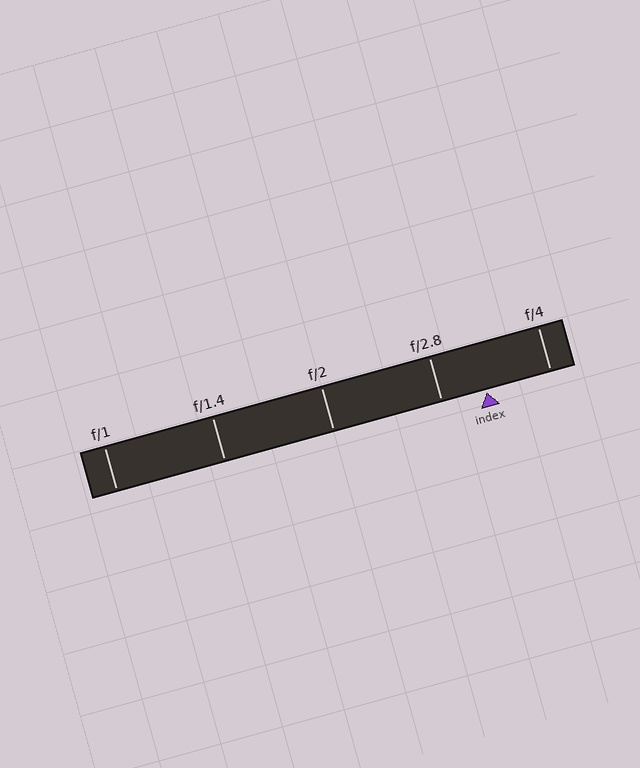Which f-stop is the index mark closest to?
The index mark is closest to f/2.8.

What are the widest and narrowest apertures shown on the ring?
The widest aperture shown is f/1 and the narrowest is f/4.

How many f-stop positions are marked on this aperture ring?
There are 5 f-stop positions marked.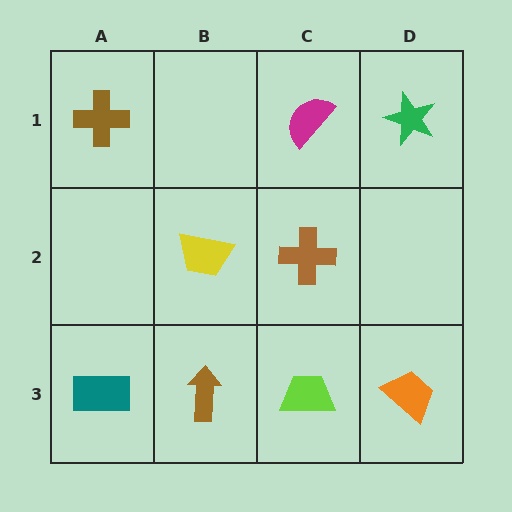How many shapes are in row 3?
4 shapes.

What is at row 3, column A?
A teal rectangle.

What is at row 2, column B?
A yellow trapezoid.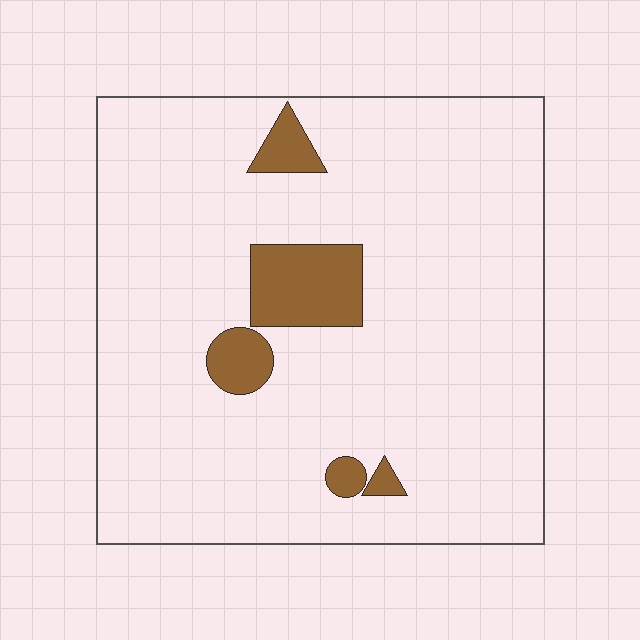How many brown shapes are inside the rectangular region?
5.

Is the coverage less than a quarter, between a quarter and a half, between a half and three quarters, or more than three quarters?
Less than a quarter.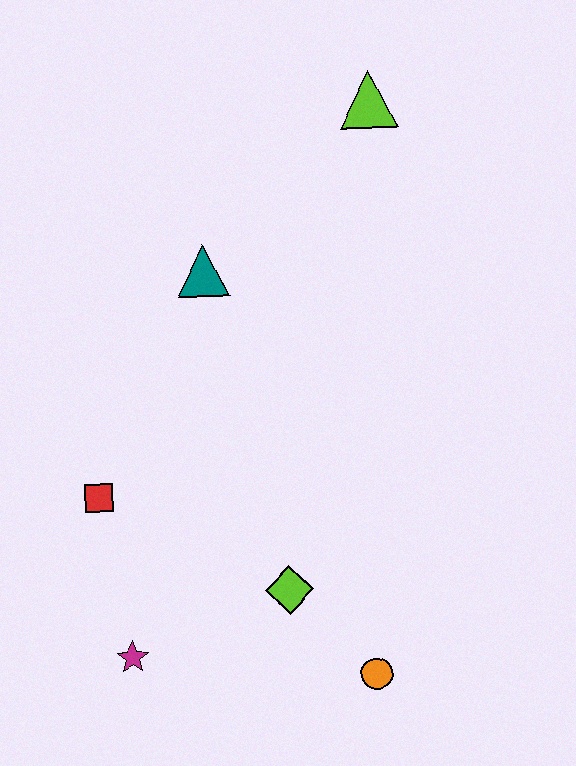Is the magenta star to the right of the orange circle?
No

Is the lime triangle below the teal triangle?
No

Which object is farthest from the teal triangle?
The orange circle is farthest from the teal triangle.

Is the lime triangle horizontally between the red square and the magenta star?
No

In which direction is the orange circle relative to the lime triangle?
The orange circle is below the lime triangle.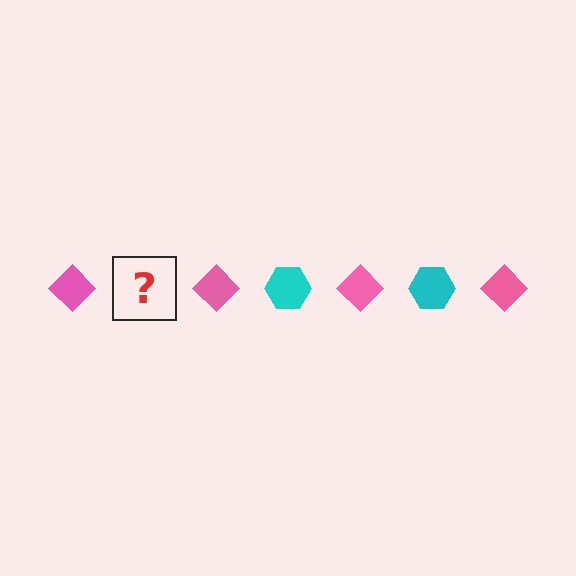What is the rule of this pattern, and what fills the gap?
The rule is that the pattern alternates between pink diamond and cyan hexagon. The gap should be filled with a cyan hexagon.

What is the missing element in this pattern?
The missing element is a cyan hexagon.